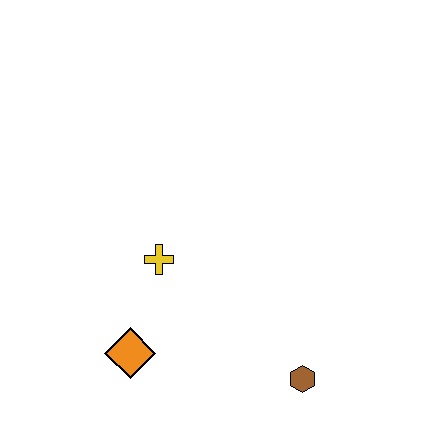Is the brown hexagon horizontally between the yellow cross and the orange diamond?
No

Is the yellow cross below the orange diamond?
No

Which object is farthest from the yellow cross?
The brown hexagon is farthest from the yellow cross.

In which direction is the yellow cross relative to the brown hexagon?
The yellow cross is to the left of the brown hexagon.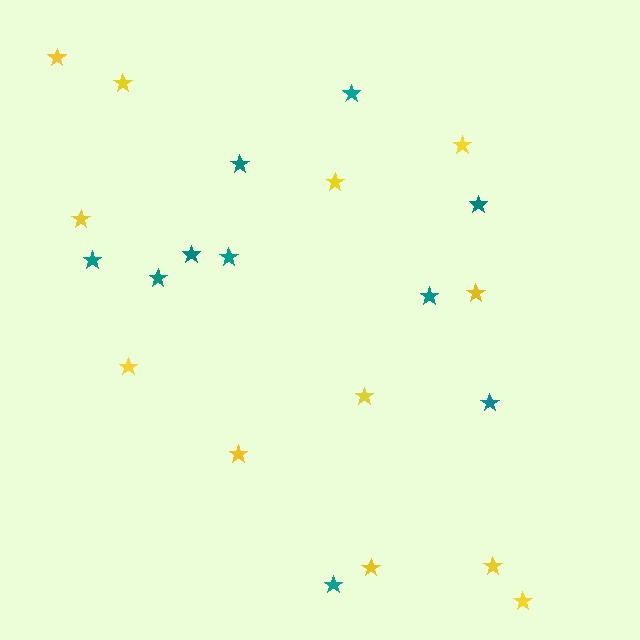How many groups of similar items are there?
There are 2 groups: one group of teal stars (10) and one group of yellow stars (12).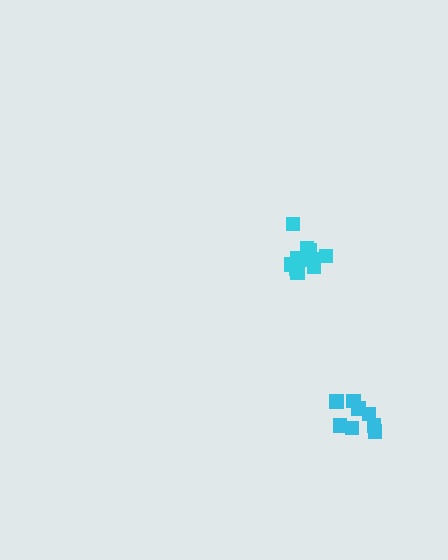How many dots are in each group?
Group 1: 12 dots, Group 2: 9 dots (21 total).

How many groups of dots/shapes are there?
There are 2 groups.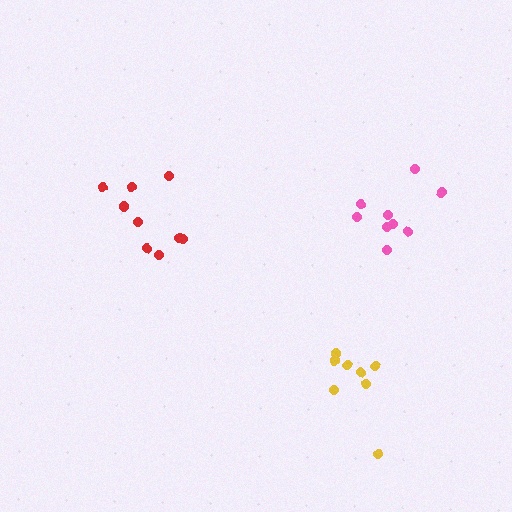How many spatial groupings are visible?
There are 3 spatial groupings.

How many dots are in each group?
Group 1: 9 dots, Group 2: 8 dots, Group 3: 9 dots (26 total).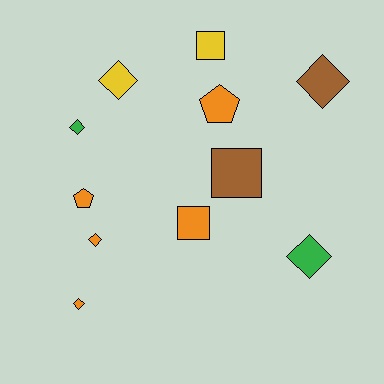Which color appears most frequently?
Orange, with 5 objects.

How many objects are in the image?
There are 11 objects.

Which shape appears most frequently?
Diamond, with 6 objects.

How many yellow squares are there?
There is 1 yellow square.